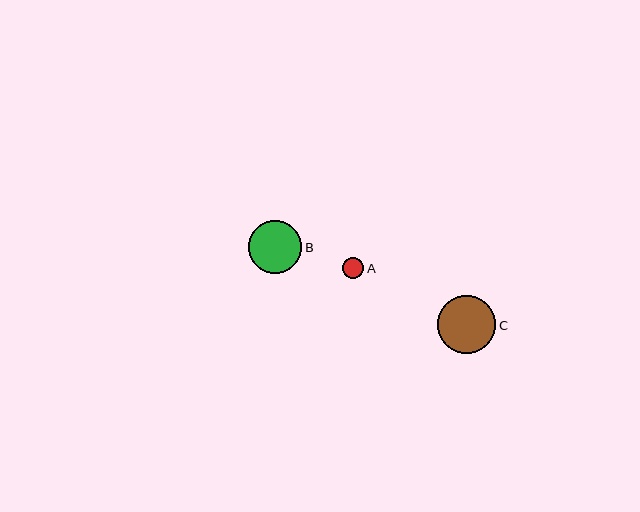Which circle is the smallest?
Circle A is the smallest with a size of approximately 21 pixels.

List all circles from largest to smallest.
From largest to smallest: C, B, A.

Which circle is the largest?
Circle C is the largest with a size of approximately 58 pixels.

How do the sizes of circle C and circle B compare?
Circle C and circle B are approximately the same size.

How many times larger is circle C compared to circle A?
Circle C is approximately 2.8 times the size of circle A.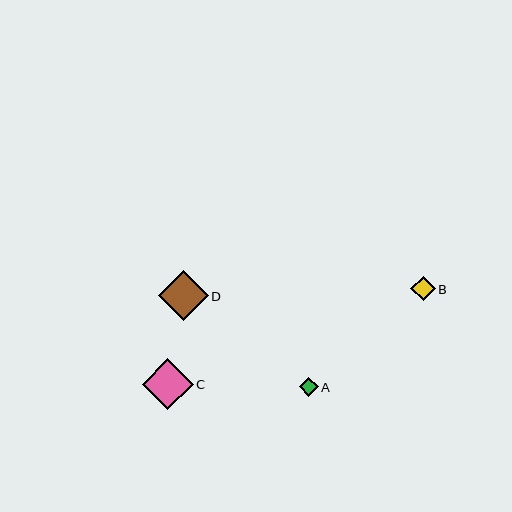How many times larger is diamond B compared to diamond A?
Diamond B is approximately 1.3 times the size of diamond A.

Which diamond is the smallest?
Diamond A is the smallest with a size of approximately 19 pixels.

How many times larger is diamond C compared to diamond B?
Diamond C is approximately 2.1 times the size of diamond B.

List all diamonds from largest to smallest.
From largest to smallest: C, D, B, A.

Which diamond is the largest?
Diamond C is the largest with a size of approximately 51 pixels.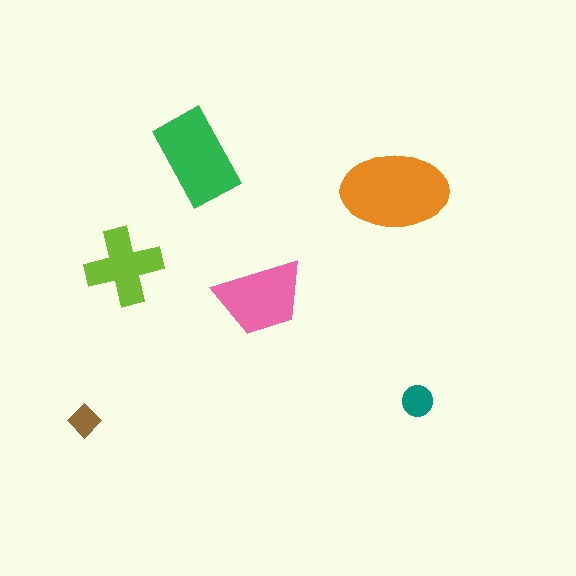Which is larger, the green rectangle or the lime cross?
The green rectangle.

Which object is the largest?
The orange ellipse.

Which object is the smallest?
The brown diamond.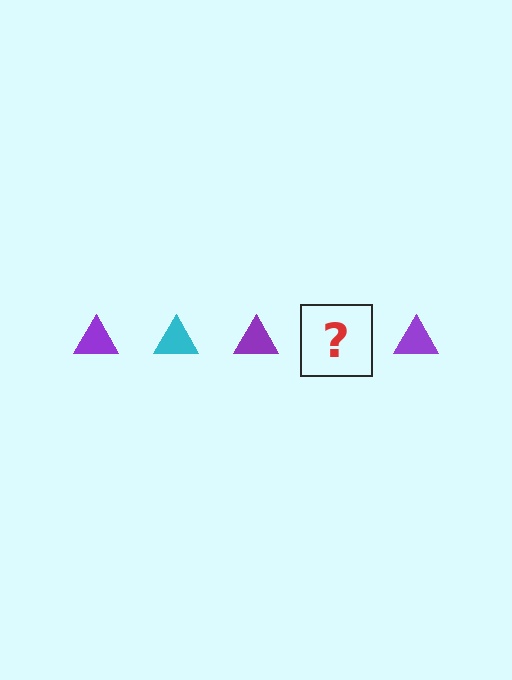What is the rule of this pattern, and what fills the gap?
The rule is that the pattern cycles through purple, cyan triangles. The gap should be filled with a cyan triangle.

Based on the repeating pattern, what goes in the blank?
The blank should be a cyan triangle.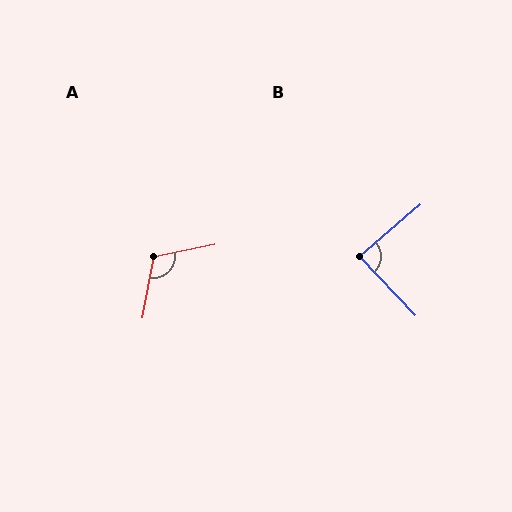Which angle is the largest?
A, at approximately 112 degrees.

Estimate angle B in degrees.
Approximately 87 degrees.